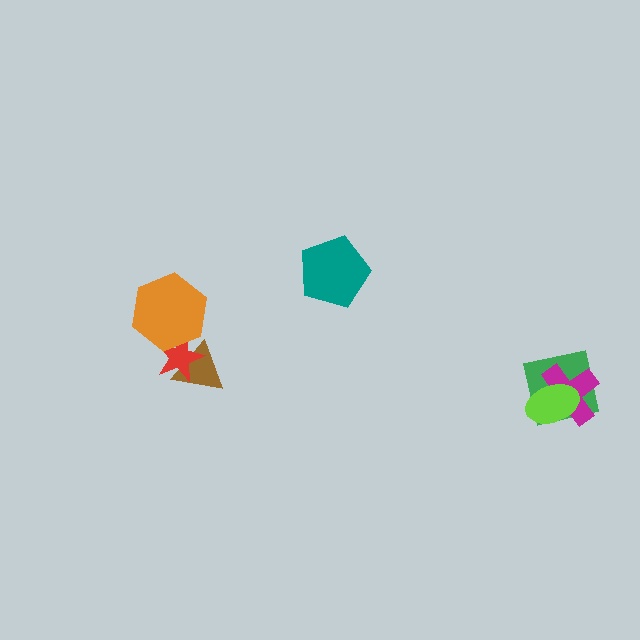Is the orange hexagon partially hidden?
No, no other shape covers it.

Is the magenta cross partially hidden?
Yes, it is partially covered by another shape.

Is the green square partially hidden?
Yes, it is partially covered by another shape.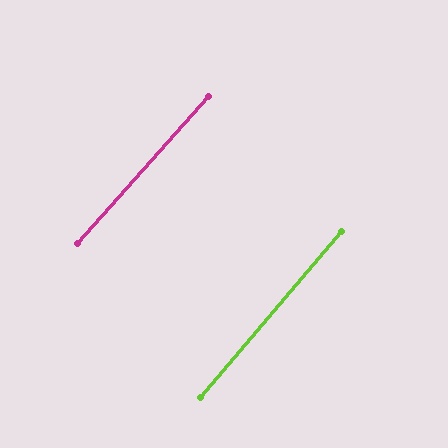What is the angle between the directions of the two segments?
Approximately 2 degrees.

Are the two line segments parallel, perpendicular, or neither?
Parallel — their directions differ by only 1.5°.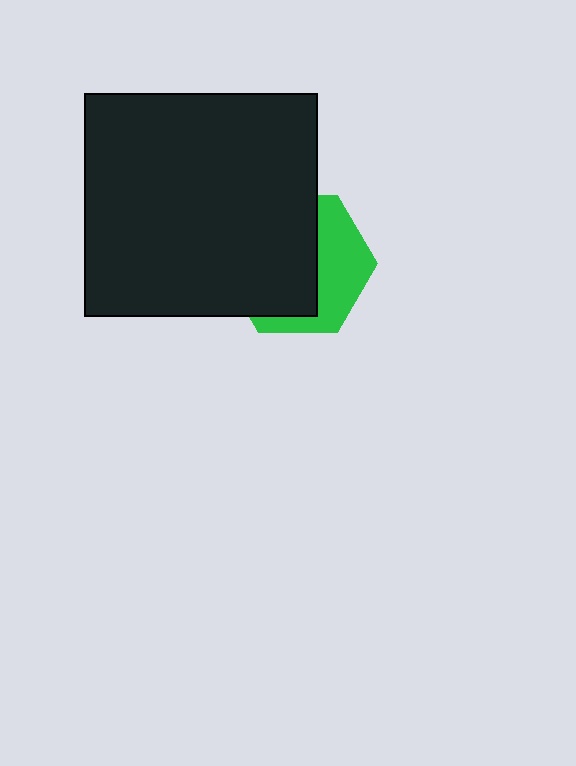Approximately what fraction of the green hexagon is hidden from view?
Roughly 60% of the green hexagon is hidden behind the black rectangle.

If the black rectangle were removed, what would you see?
You would see the complete green hexagon.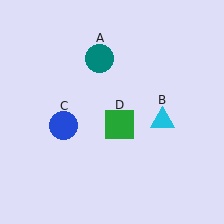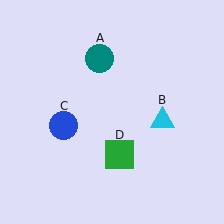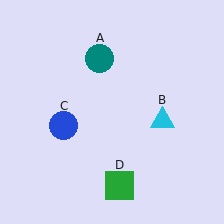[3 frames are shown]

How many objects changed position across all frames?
1 object changed position: green square (object D).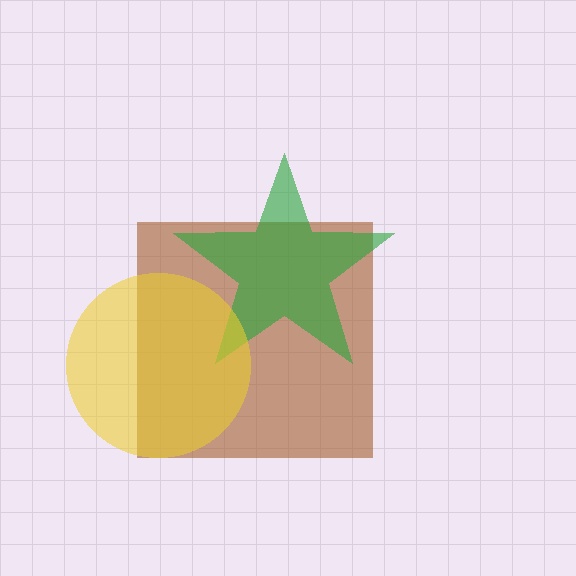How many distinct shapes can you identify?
There are 3 distinct shapes: a brown square, a green star, a yellow circle.